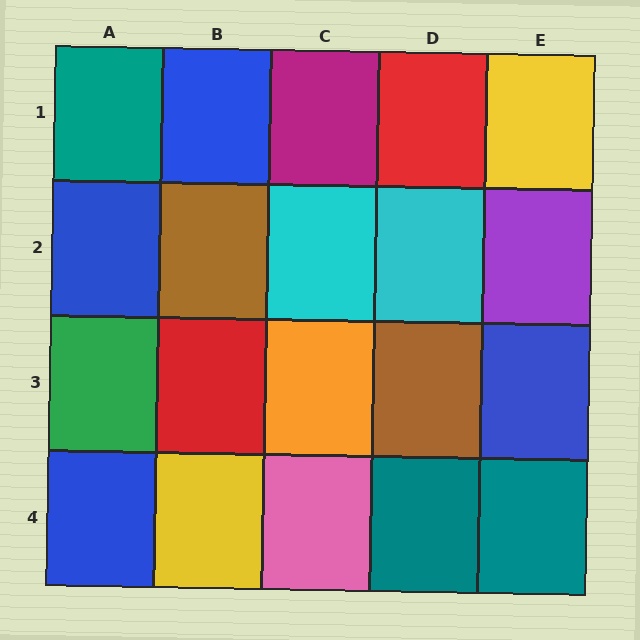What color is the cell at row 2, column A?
Blue.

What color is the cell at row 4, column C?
Pink.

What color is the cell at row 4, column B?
Yellow.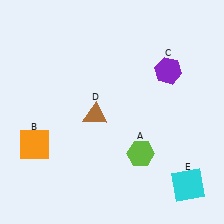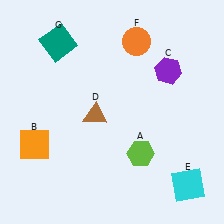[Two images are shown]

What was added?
An orange circle (F), a teal square (G) were added in Image 2.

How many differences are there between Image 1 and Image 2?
There are 2 differences between the two images.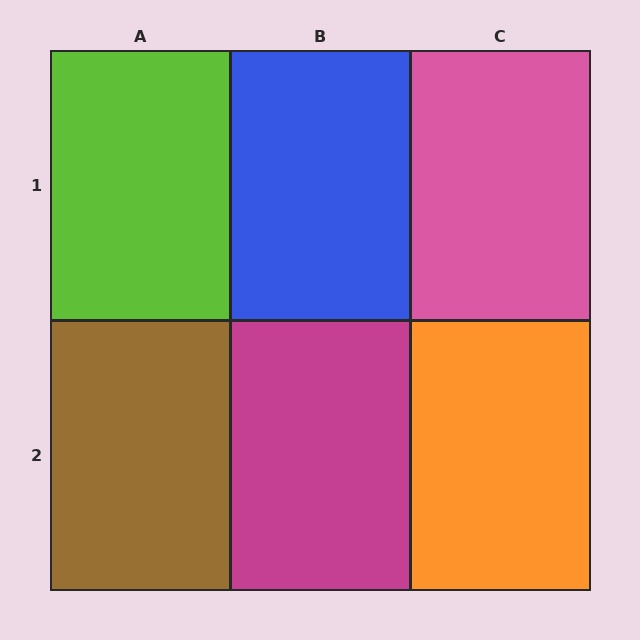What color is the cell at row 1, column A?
Lime.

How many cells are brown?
1 cell is brown.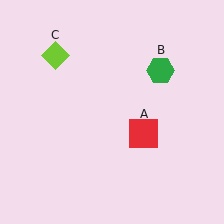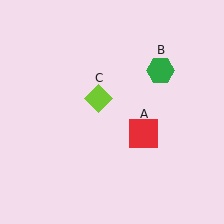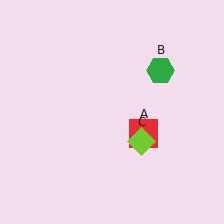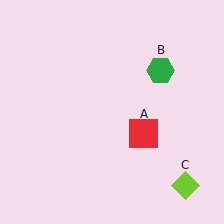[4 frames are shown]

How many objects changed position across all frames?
1 object changed position: lime diamond (object C).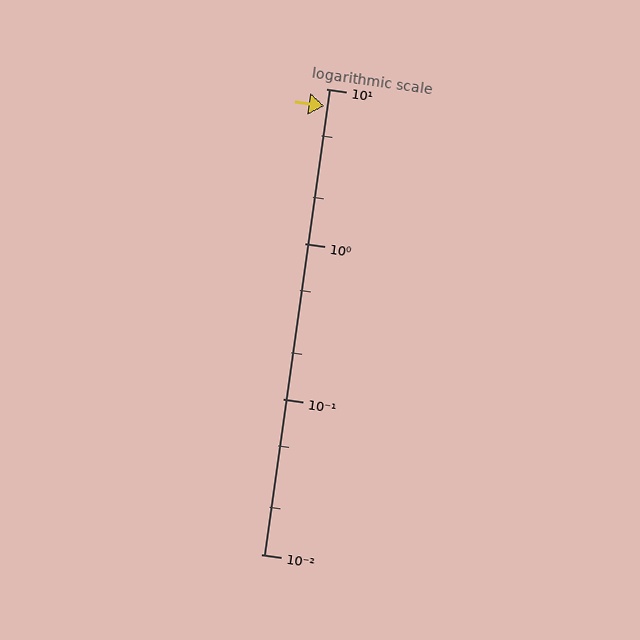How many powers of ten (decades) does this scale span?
The scale spans 3 decades, from 0.01 to 10.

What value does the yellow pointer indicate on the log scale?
The pointer indicates approximately 7.7.